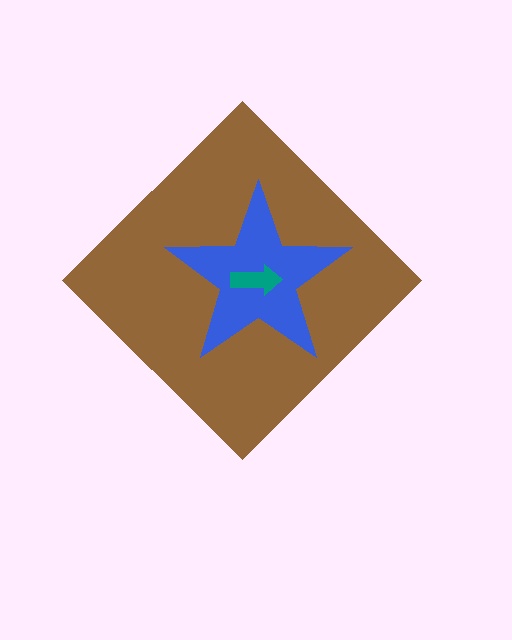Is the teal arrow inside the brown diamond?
Yes.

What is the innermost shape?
The teal arrow.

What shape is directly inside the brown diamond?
The blue star.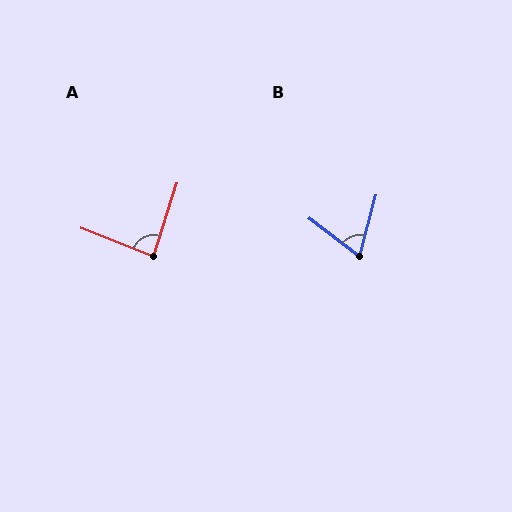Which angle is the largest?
A, at approximately 87 degrees.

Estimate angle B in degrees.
Approximately 67 degrees.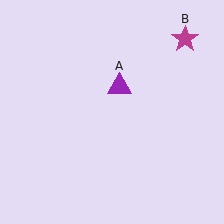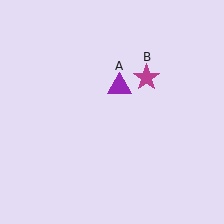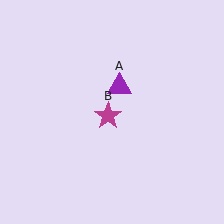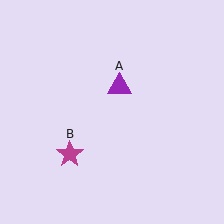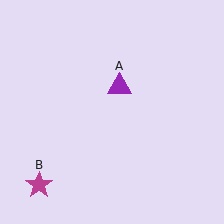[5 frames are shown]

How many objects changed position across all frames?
1 object changed position: magenta star (object B).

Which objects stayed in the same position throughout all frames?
Purple triangle (object A) remained stationary.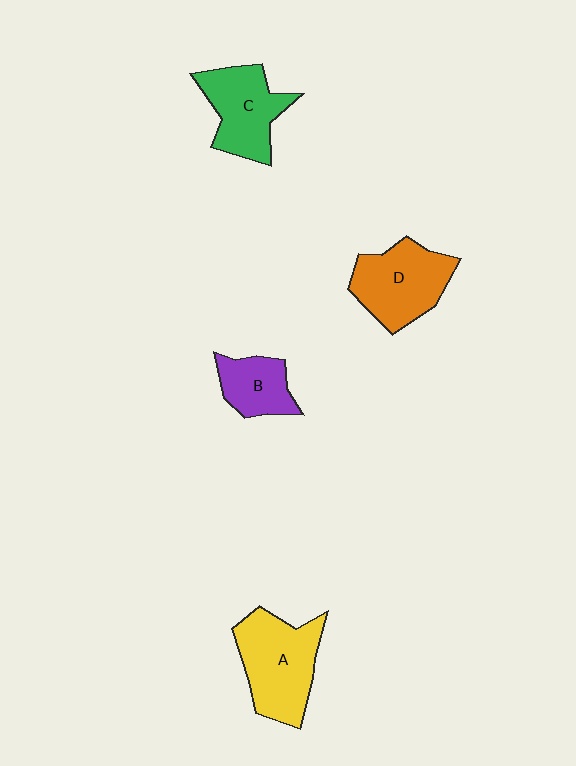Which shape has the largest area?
Shape A (yellow).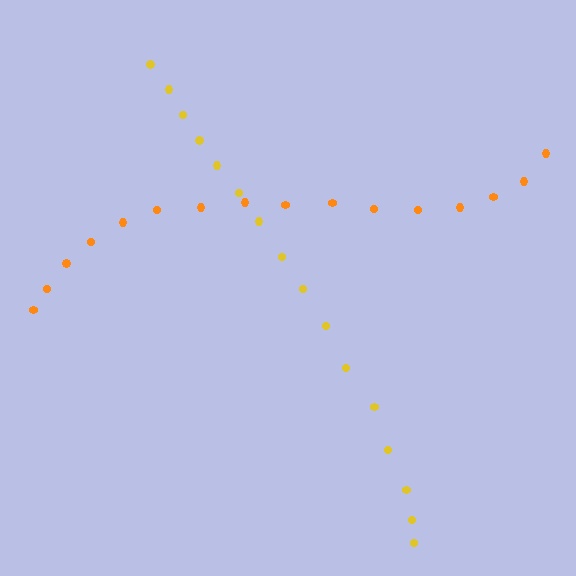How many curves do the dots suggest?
There are 2 distinct paths.